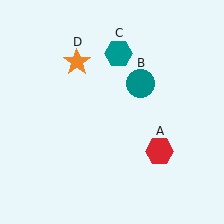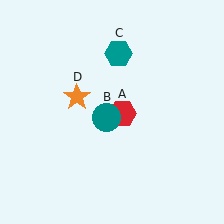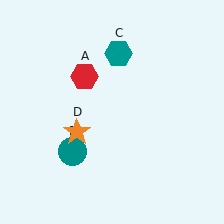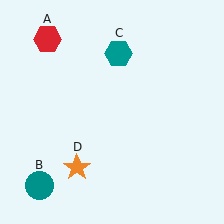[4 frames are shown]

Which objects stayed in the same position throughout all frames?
Teal hexagon (object C) remained stationary.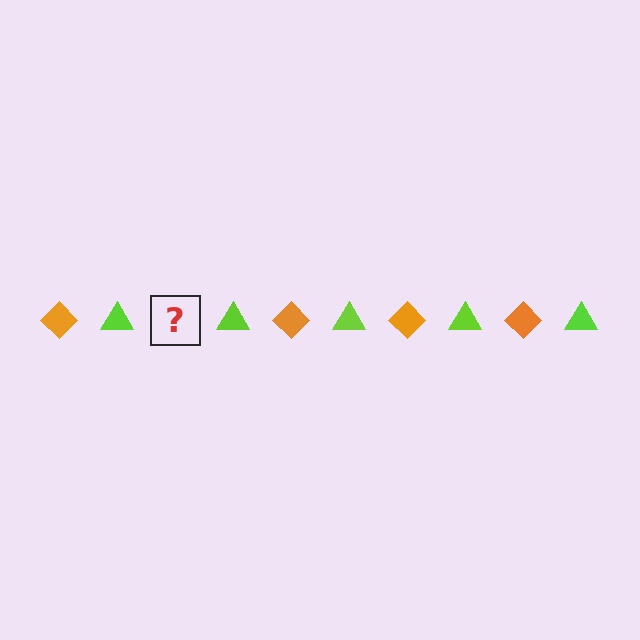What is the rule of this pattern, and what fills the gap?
The rule is that the pattern alternates between orange diamond and lime triangle. The gap should be filled with an orange diamond.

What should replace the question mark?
The question mark should be replaced with an orange diamond.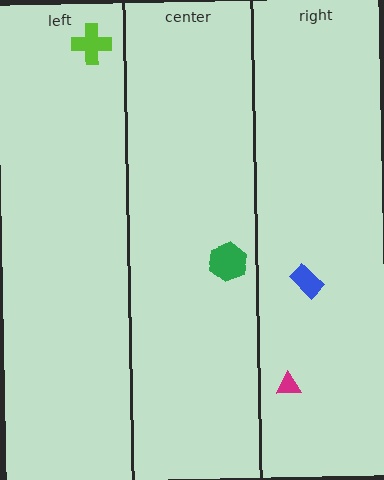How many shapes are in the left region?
1.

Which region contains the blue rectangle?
The right region.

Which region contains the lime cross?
The left region.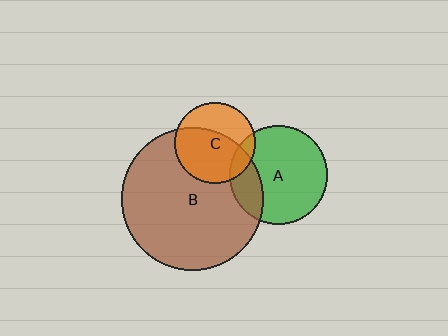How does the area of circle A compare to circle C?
Approximately 1.5 times.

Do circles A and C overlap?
Yes.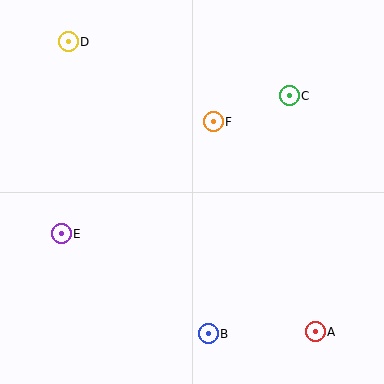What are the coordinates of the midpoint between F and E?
The midpoint between F and E is at (137, 178).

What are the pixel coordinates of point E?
Point E is at (61, 234).